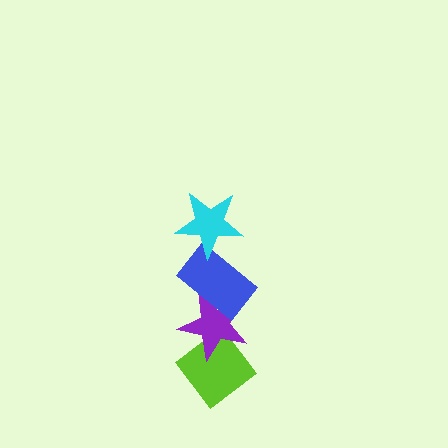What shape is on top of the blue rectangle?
The cyan star is on top of the blue rectangle.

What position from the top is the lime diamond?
The lime diamond is 4th from the top.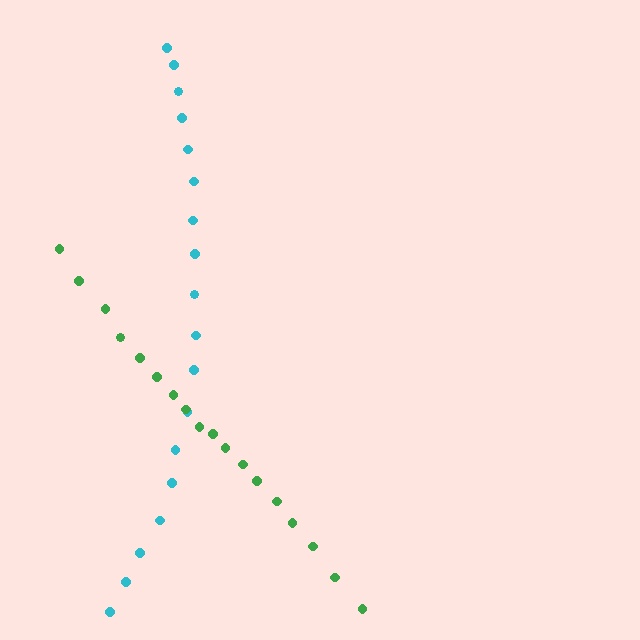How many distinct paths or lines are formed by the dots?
There are 2 distinct paths.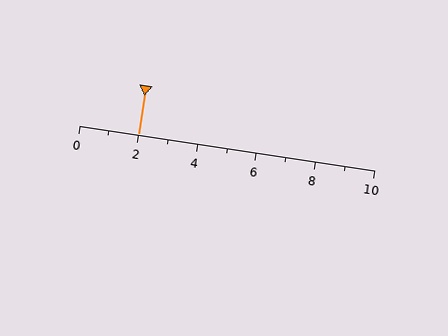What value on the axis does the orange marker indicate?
The marker indicates approximately 2.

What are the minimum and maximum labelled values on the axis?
The axis runs from 0 to 10.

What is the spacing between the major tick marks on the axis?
The major ticks are spaced 2 apart.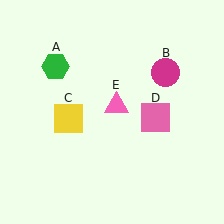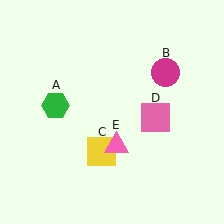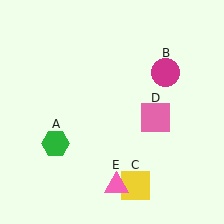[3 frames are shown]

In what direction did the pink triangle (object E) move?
The pink triangle (object E) moved down.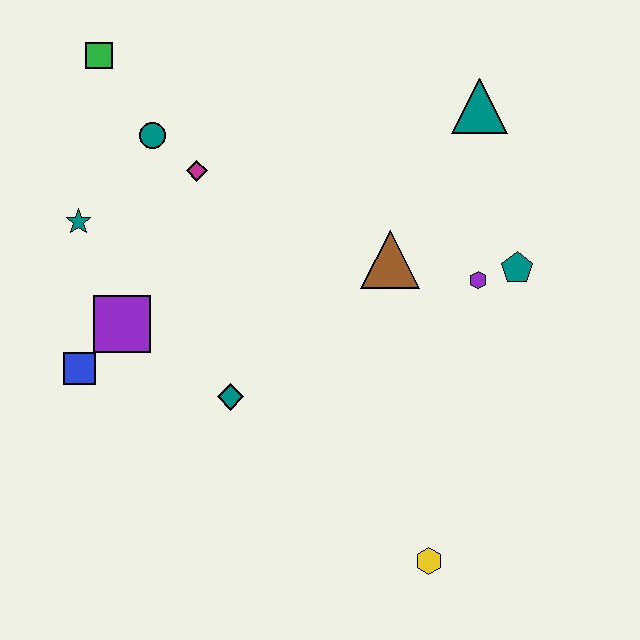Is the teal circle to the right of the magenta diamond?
No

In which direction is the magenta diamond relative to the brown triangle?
The magenta diamond is to the left of the brown triangle.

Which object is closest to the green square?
The teal circle is closest to the green square.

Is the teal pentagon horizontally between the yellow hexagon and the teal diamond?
No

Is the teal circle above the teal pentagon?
Yes